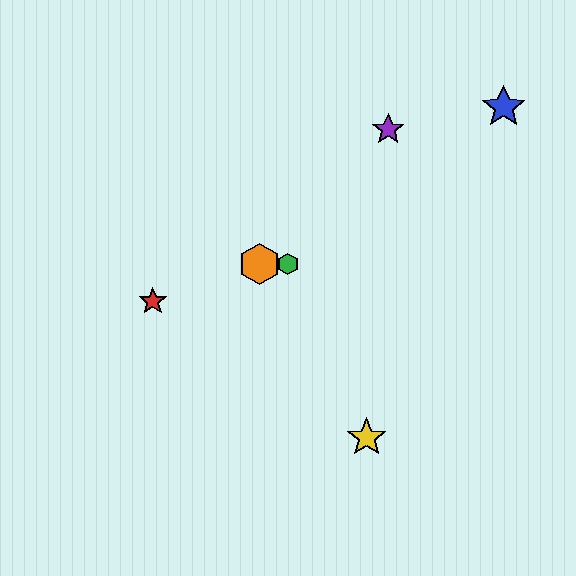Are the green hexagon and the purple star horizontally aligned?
No, the green hexagon is at y≈264 and the purple star is at y≈130.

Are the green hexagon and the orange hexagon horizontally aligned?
Yes, both are at y≈264.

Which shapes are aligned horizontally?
The green hexagon, the orange hexagon are aligned horizontally.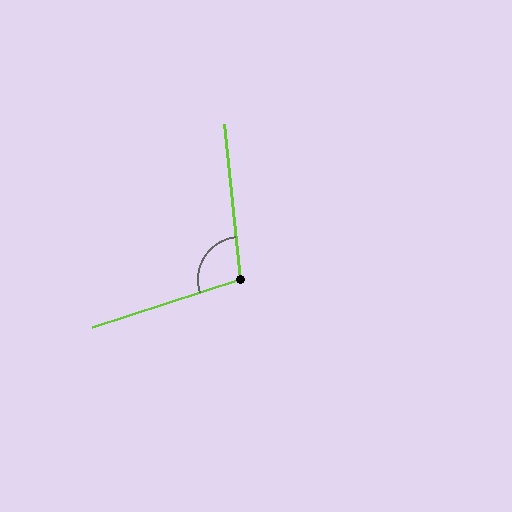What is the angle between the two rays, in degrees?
Approximately 102 degrees.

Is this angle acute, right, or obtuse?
It is obtuse.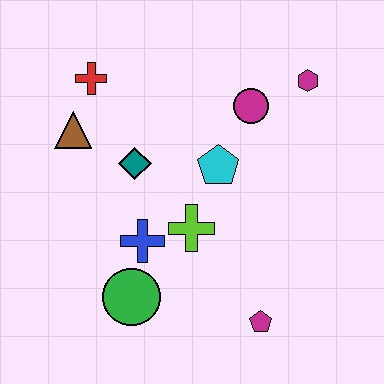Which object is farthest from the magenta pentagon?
The red cross is farthest from the magenta pentagon.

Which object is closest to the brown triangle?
The red cross is closest to the brown triangle.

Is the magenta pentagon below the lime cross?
Yes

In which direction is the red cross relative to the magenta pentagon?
The red cross is above the magenta pentagon.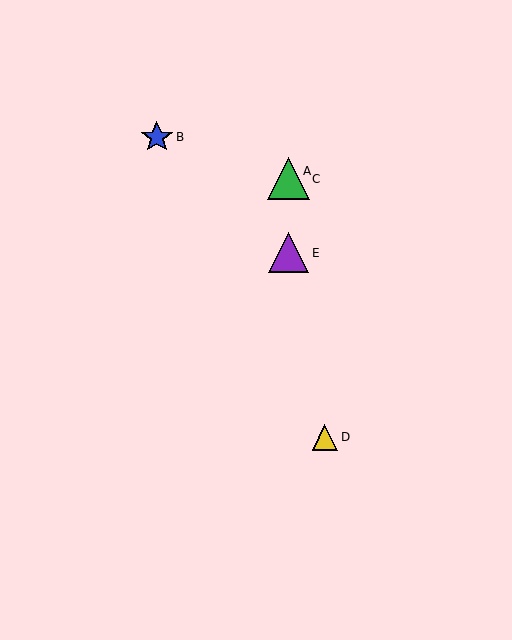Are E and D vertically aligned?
No, E is at x≈289 and D is at x≈325.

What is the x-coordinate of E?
Object E is at x≈289.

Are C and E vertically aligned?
Yes, both are at x≈289.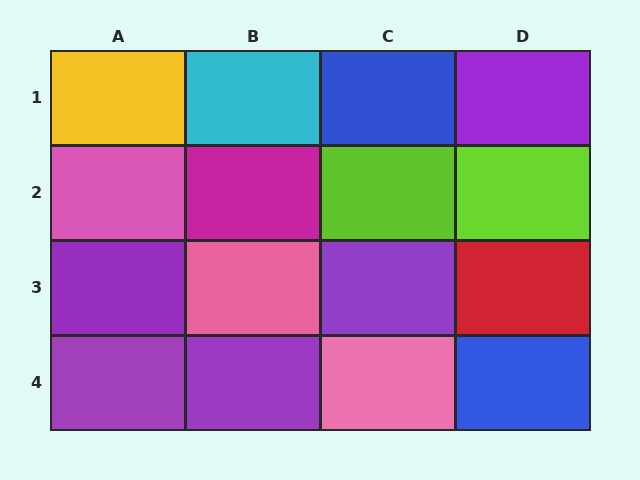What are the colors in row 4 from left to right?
Purple, purple, pink, blue.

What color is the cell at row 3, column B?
Pink.